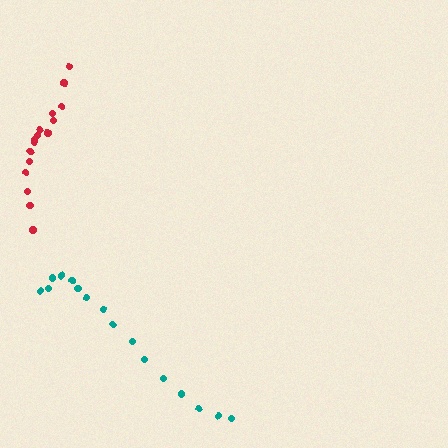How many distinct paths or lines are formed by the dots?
There are 2 distinct paths.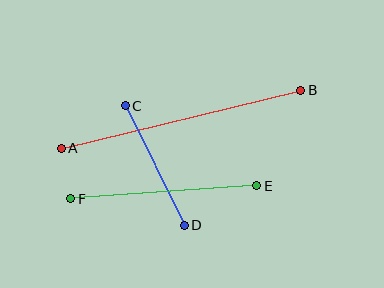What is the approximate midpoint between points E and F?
The midpoint is at approximately (164, 192) pixels.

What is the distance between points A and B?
The distance is approximately 246 pixels.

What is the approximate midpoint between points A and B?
The midpoint is at approximately (181, 119) pixels.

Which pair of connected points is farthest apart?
Points A and B are farthest apart.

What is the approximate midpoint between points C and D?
The midpoint is at approximately (155, 165) pixels.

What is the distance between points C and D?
The distance is approximately 133 pixels.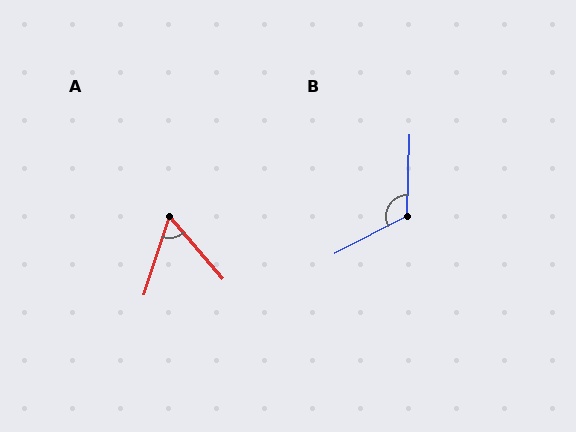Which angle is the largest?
B, at approximately 119 degrees.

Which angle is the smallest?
A, at approximately 59 degrees.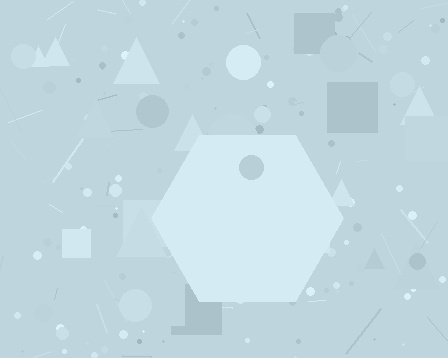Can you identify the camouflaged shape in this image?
The camouflaged shape is a hexagon.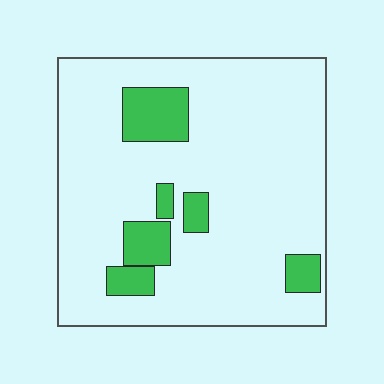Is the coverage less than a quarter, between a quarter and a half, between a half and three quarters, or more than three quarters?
Less than a quarter.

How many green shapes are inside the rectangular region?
6.